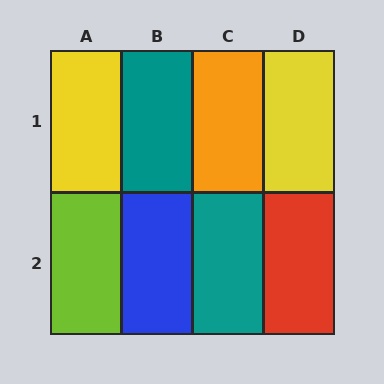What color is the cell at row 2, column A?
Lime.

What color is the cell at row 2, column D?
Red.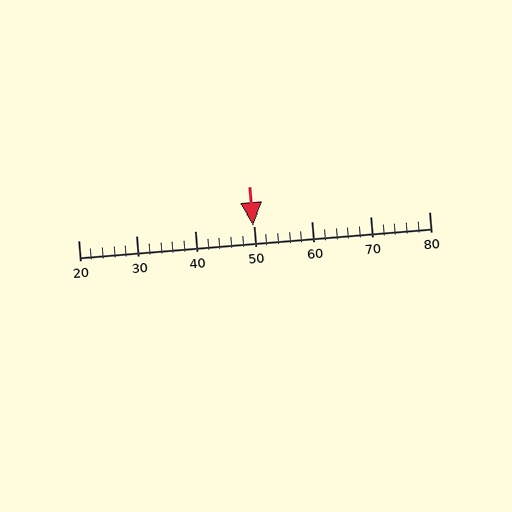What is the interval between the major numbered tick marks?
The major tick marks are spaced 10 units apart.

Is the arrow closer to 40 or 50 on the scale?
The arrow is closer to 50.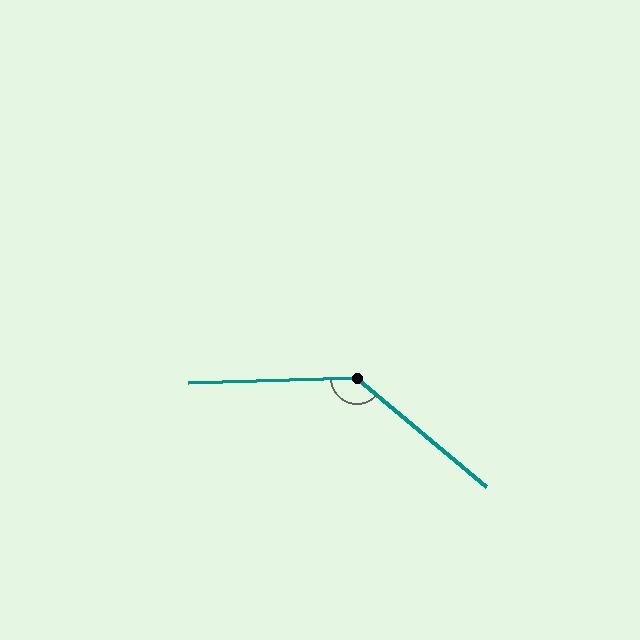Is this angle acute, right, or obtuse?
It is obtuse.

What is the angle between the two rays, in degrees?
Approximately 138 degrees.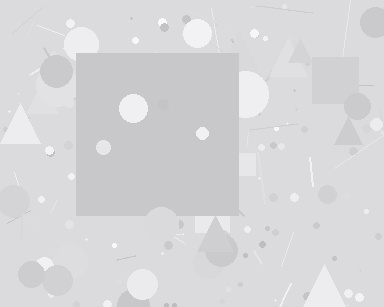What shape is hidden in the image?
A square is hidden in the image.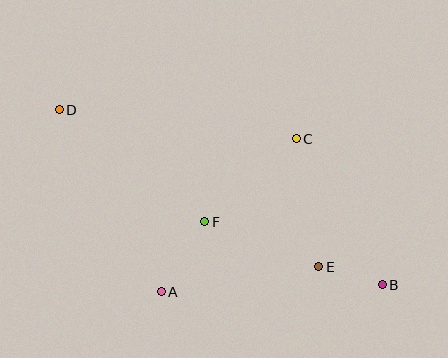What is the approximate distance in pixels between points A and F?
The distance between A and F is approximately 82 pixels.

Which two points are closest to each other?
Points B and E are closest to each other.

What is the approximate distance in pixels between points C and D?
The distance between C and D is approximately 239 pixels.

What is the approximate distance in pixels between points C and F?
The distance between C and F is approximately 124 pixels.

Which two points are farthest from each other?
Points B and D are farthest from each other.